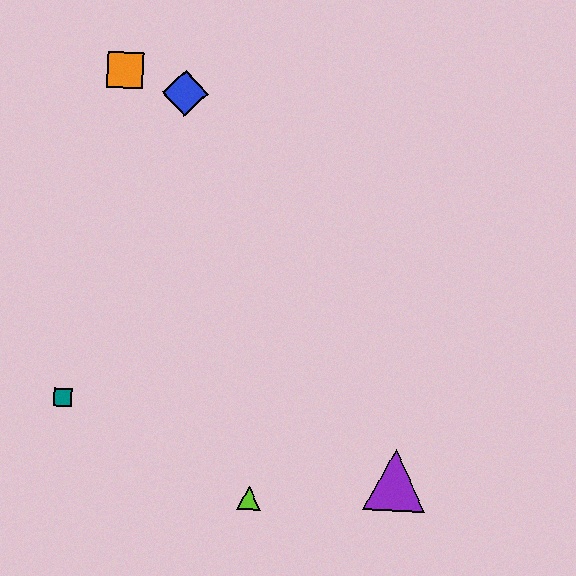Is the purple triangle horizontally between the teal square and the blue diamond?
No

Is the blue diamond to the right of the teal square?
Yes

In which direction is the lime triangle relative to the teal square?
The lime triangle is to the right of the teal square.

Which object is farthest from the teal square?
The purple triangle is farthest from the teal square.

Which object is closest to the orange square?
The blue diamond is closest to the orange square.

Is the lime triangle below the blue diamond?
Yes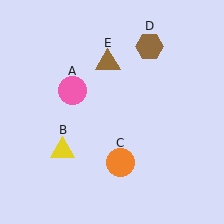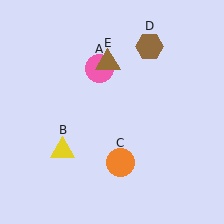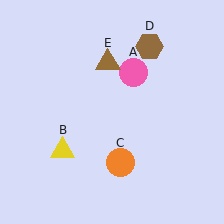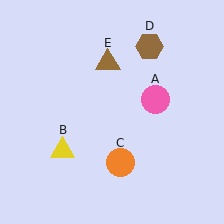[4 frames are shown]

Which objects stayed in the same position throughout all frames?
Yellow triangle (object B) and orange circle (object C) and brown hexagon (object D) and brown triangle (object E) remained stationary.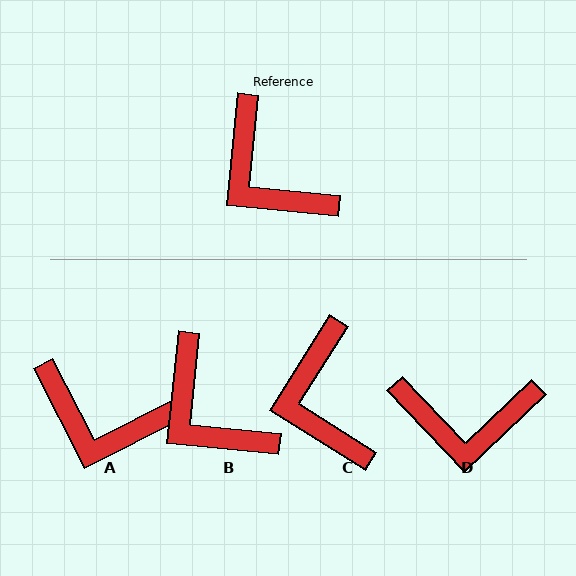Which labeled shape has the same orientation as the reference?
B.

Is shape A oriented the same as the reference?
No, it is off by about 33 degrees.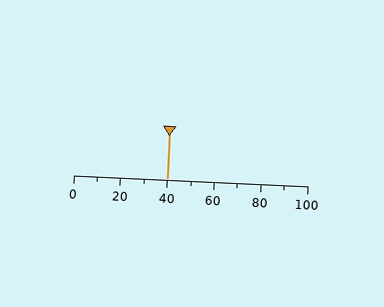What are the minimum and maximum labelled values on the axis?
The axis runs from 0 to 100.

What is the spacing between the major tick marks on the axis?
The major ticks are spaced 20 apart.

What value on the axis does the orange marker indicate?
The marker indicates approximately 40.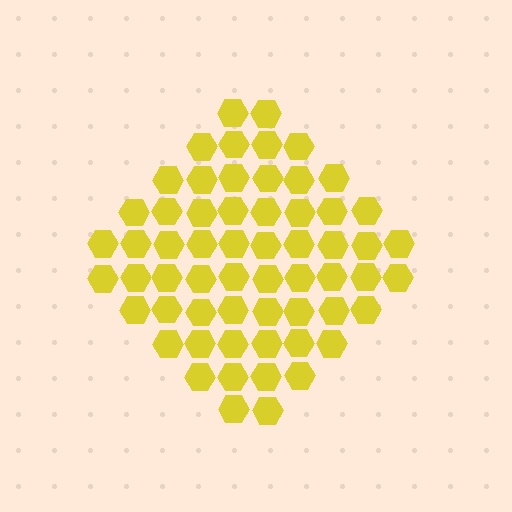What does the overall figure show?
The overall figure shows a diamond.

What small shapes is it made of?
It is made of small hexagons.